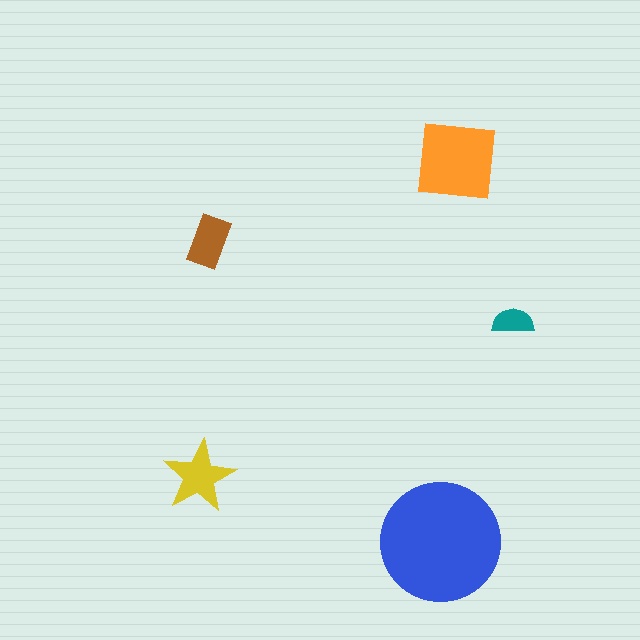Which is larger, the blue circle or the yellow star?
The blue circle.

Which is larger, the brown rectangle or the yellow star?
The yellow star.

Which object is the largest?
The blue circle.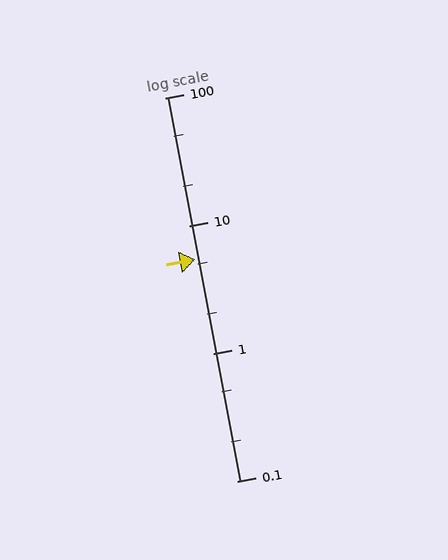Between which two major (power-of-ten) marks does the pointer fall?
The pointer is between 1 and 10.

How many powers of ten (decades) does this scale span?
The scale spans 3 decades, from 0.1 to 100.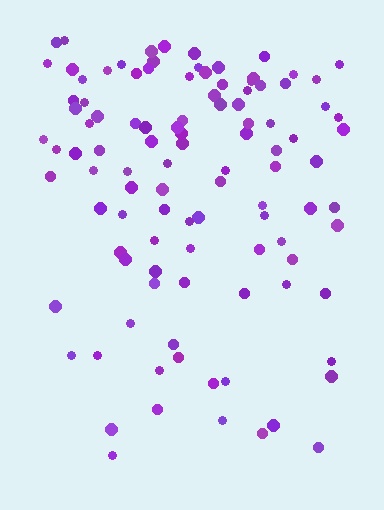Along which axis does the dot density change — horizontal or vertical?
Vertical.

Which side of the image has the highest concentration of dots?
The top.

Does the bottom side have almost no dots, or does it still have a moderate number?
Still a moderate number, just noticeably fewer than the top.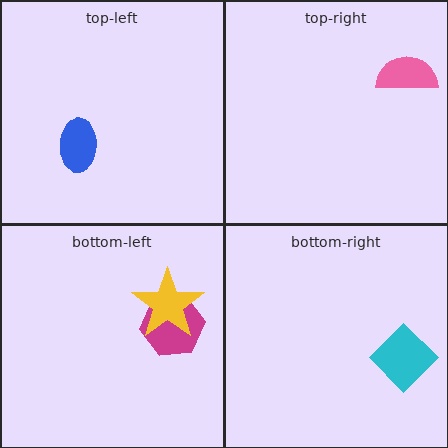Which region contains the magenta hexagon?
The bottom-left region.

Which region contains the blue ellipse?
The top-left region.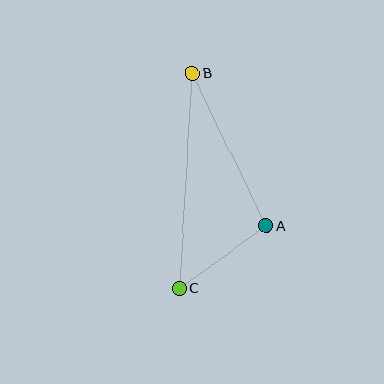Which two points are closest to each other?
Points A and C are closest to each other.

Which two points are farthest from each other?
Points B and C are farthest from each other.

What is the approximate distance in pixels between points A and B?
The distance between A and B is approximately 170 pixels.